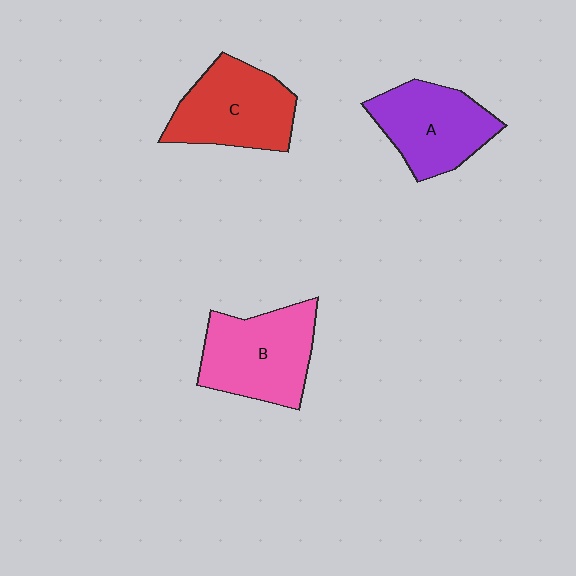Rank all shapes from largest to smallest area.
From largest to smallest: B (pink), C (red), A (purple).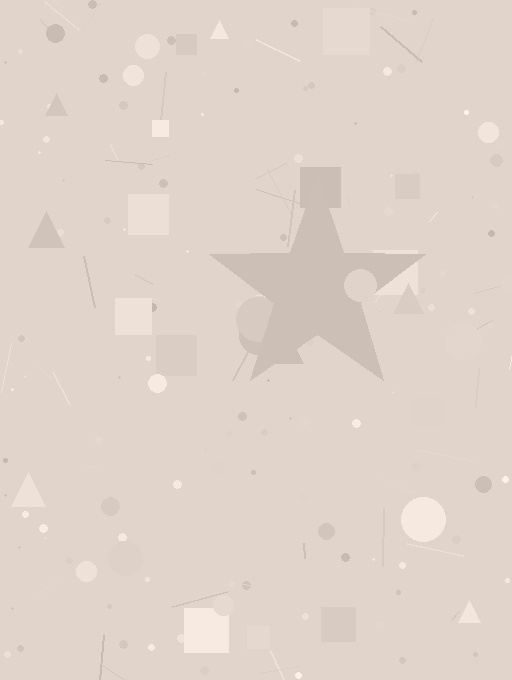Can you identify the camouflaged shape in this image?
The camouflaged shape is a star.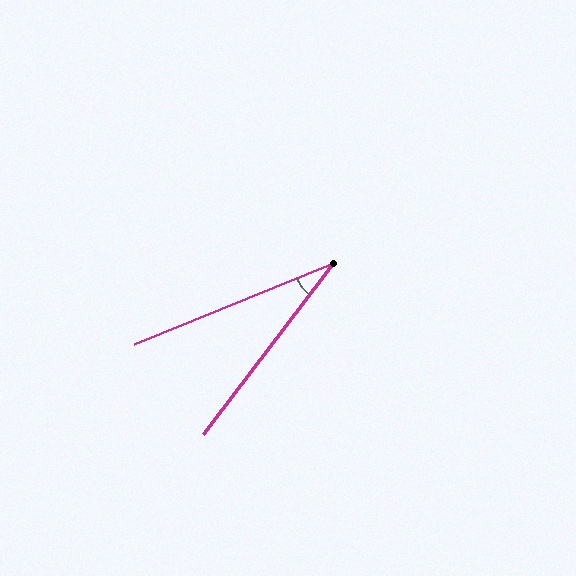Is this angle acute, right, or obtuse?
It is acute.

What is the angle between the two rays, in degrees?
Approximately 30 degrees.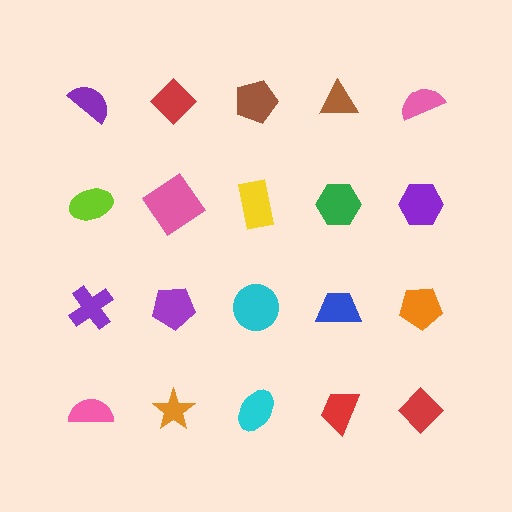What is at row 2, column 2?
A pink diamond.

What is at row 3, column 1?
A purple cross.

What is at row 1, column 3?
A brown pentagon.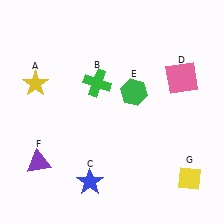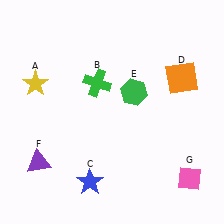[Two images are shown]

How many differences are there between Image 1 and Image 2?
There are 2 differences between the two images.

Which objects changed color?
D changed from pink to orange. G changed from yellow to pink.